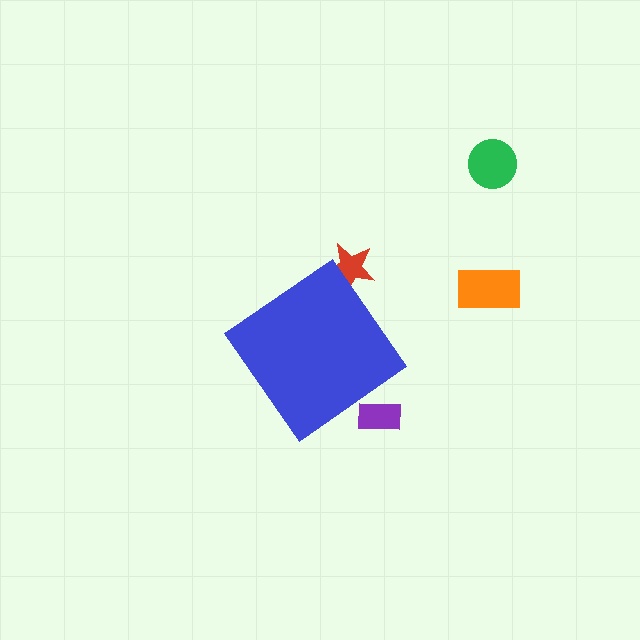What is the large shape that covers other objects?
A blue diamond.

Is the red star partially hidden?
Yes, the red star is partially hidden behind the blue diamond.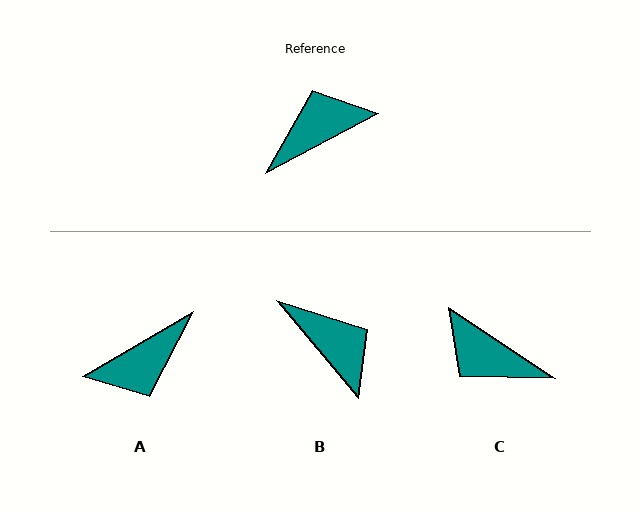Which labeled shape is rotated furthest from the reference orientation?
A, about 178 degrees away.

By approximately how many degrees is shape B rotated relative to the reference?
Approximately 78 degrees clockwise.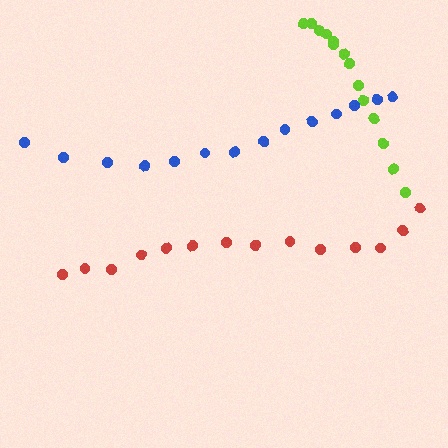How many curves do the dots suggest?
There are 3 distinct paths.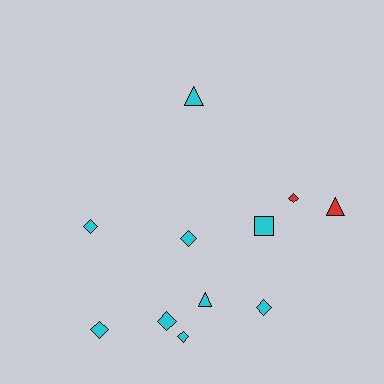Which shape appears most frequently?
Diamond, with 7 objects.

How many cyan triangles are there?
There are 2 cyan triangles.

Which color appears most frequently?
Cyan, with 9 objects.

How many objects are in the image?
There are 11 objects.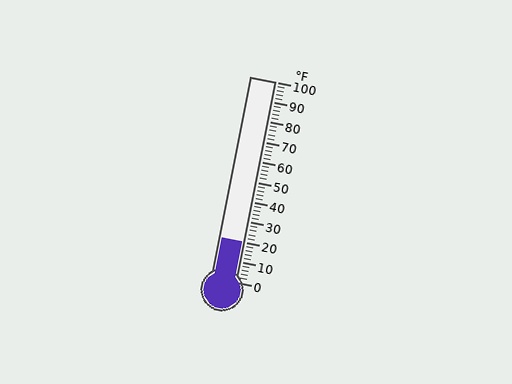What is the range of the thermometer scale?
The thermometer scale ranges from 0°F to 100°F.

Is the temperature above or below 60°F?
The temperature is below 60°F.